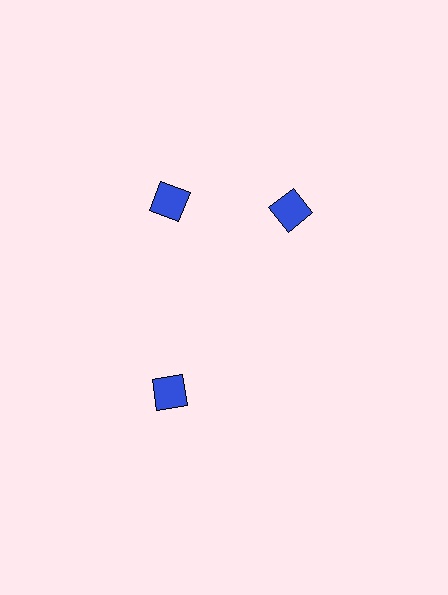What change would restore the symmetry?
The symmetry would be restored by rotating it back into even spacing with its neighbors so that all 3 diamonds sit at equal angles and equal distance from the center.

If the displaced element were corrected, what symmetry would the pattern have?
It would have 3-fold rotational symmetry — the pattern would map onto itself every 120 degrees.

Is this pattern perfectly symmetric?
No. The 3 blue diamonds are arranged in a ring, but one element near the 3 o'clock position is rotated out of alignment along the ring, breaking the 3-fold rotational symmetry.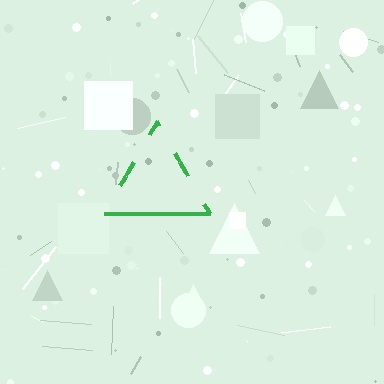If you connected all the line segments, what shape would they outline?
They would outline a triangle.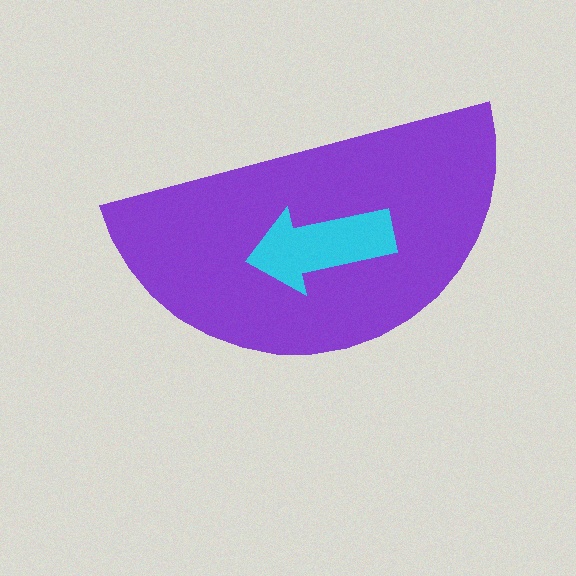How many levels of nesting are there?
2.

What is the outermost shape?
The purple semicircle.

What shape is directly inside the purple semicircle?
The cyan arrow.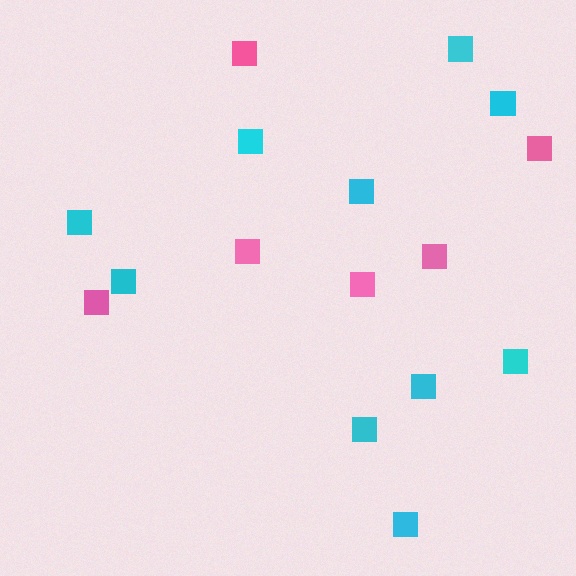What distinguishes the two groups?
There are 2 groups: one group of pink squares (6) and one group of cyan squares (10).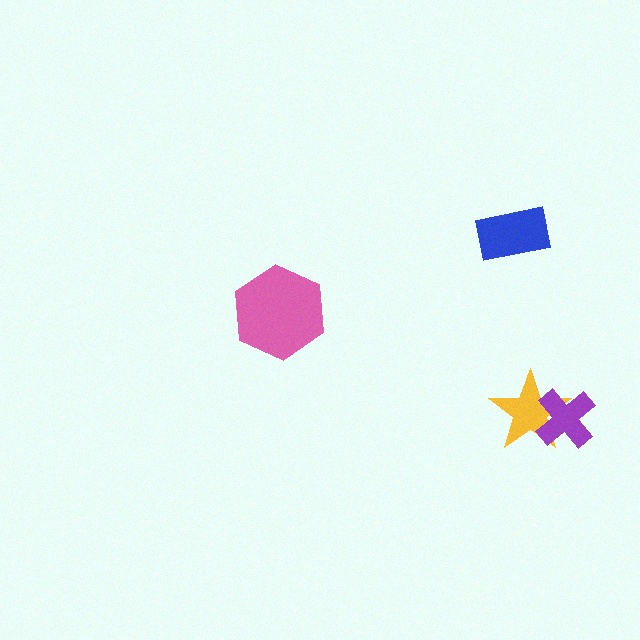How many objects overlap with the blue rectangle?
0 objects overlap with the blue rectangle.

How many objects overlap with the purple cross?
1 object overlaps with the purple cross.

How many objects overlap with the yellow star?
1 object overlaps with the yellow star.